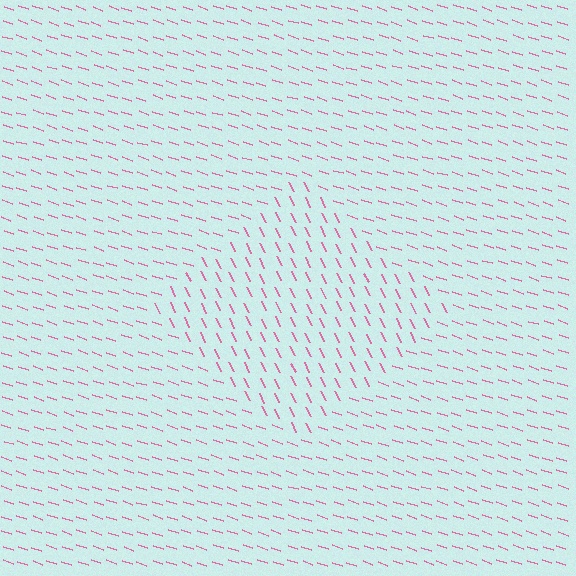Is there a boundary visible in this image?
Yes, there is a texture boundary formed by a change in line orientation.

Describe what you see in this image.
The image is filled with small pink line segments. A diamond region in the image has lines oriented differently from the surrounding lines, creating a visible texture boundary.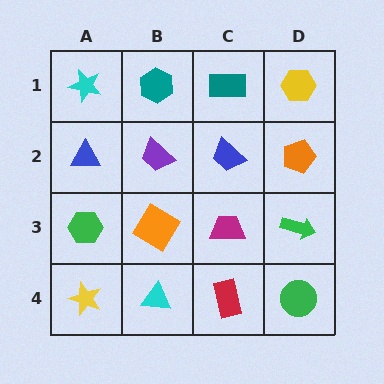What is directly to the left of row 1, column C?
A teal hexagon.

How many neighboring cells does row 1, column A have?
2.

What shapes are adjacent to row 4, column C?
A magenta trapezoid (row 3, column C), a cyan triangle (row 4, column B), a green circle (row 4, column D).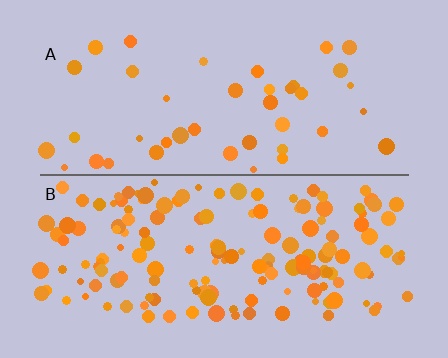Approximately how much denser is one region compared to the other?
Approximately 3.6× — region B over region A.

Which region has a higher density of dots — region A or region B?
B (the bottom).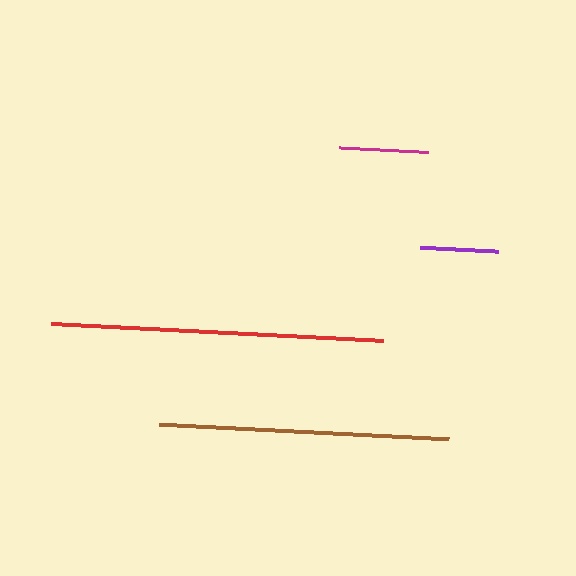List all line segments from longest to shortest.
From longest to shortest: red, brown, magenta, purple.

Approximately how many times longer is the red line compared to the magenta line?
The red line is approximately 3.8 times the length of the magenta line.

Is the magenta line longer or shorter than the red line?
The red line is longer than the magenta line.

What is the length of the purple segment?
The purple segment is approximately 78 pixels long.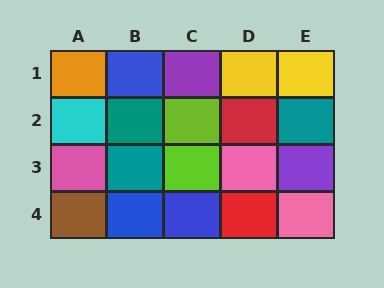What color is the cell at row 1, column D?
Yellow.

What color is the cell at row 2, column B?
Teal.